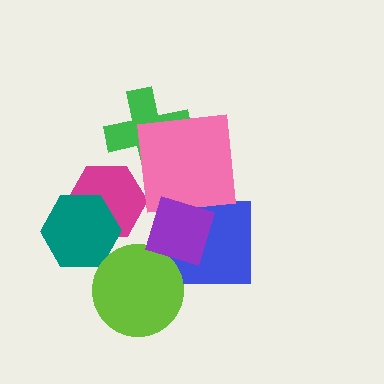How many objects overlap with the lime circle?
1 object overlaps with the lime circle.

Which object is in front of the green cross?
The pink square is in front of the green cross.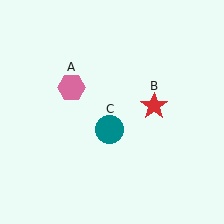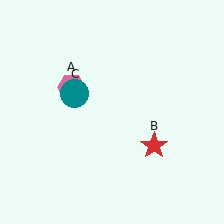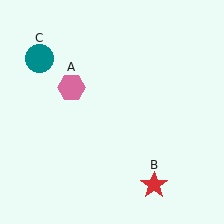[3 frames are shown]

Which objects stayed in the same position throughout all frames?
Pink hexagon (object A) remained stationary.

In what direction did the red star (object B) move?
The red star (object B) moved down.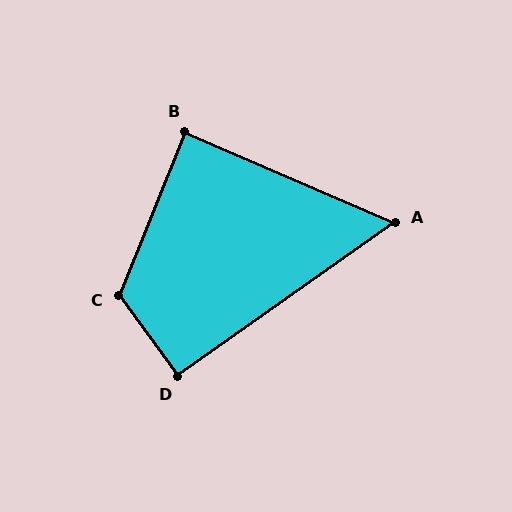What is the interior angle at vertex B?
Approximately 89 degrees (approximately right).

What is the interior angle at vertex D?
Approximately 91 degrees (approximately right).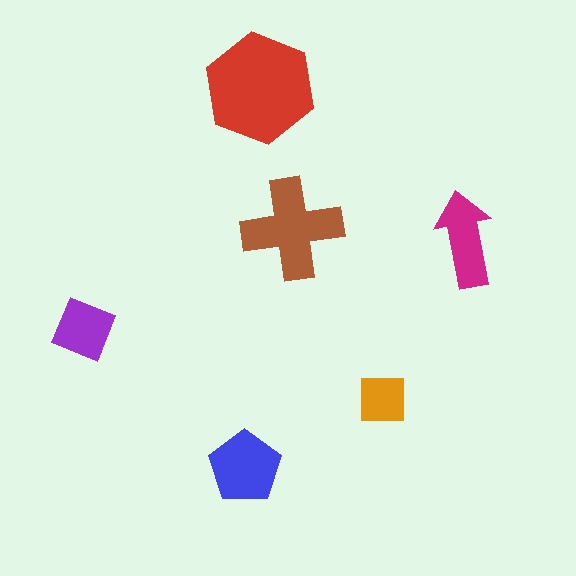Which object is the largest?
The red hexagon.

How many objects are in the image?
There are 6 objects in the image.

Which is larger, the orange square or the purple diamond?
The purple diamond.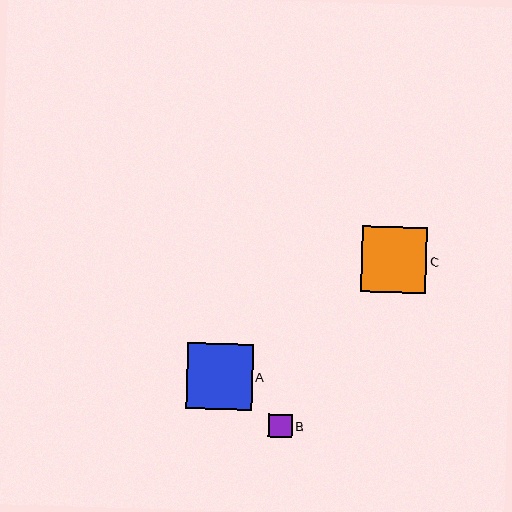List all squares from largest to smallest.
From largest to smallest: A, C, B.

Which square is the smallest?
Square B is the smallest with a size of approximately 23 pixels.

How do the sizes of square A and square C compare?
Square A and square C are approximately the same size.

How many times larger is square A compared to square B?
Square A is approximately 2.8 times the size of square B.